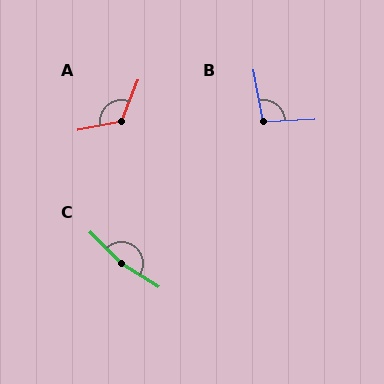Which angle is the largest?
C, at approximately 166 degrees.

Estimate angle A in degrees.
Approximately 123 degrees.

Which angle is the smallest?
B, at approximately 97 degrees.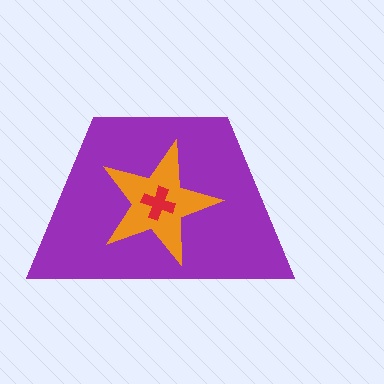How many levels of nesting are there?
3.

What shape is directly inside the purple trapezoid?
The orange star.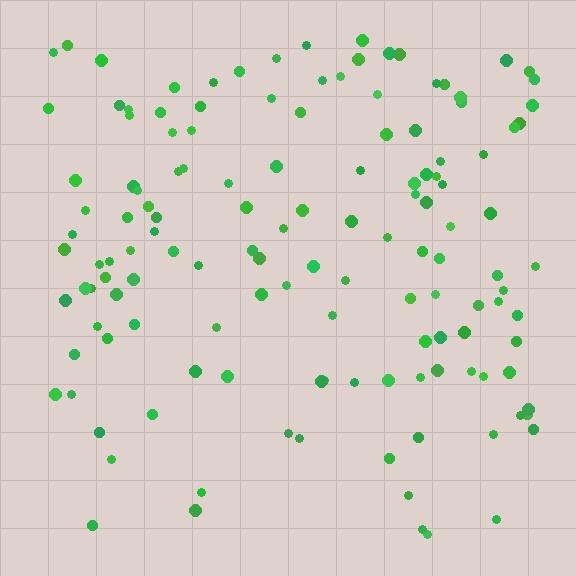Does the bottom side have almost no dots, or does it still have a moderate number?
Still a moderate number, just noticeably fewer than the top.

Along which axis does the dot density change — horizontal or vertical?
Vertical.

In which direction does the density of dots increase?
From bottom to top, with the top side densest.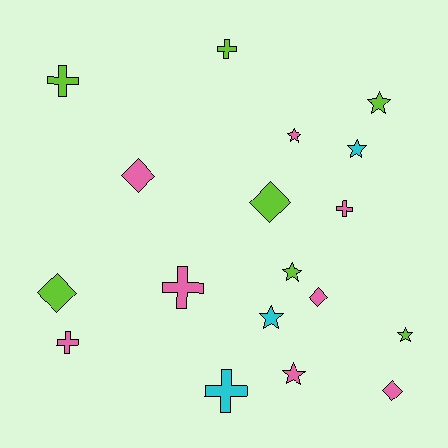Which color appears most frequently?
Pink, with 8 objects.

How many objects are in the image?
There are 18 objects.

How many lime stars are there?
There are 3 lime stars.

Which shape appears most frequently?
Star, with 7 objects.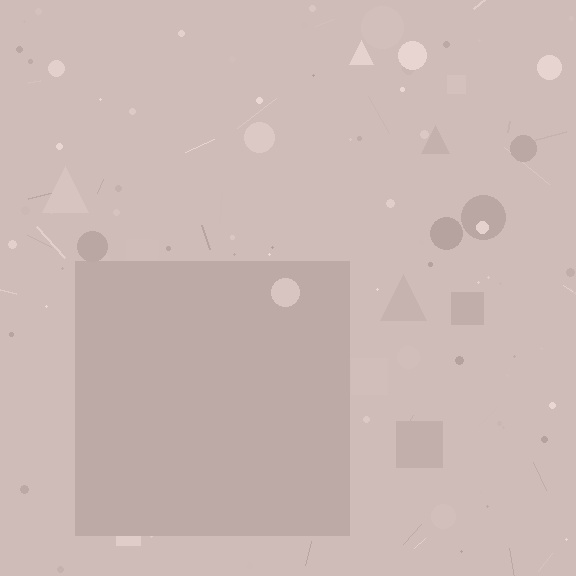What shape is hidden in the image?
A square is hidden in the image.